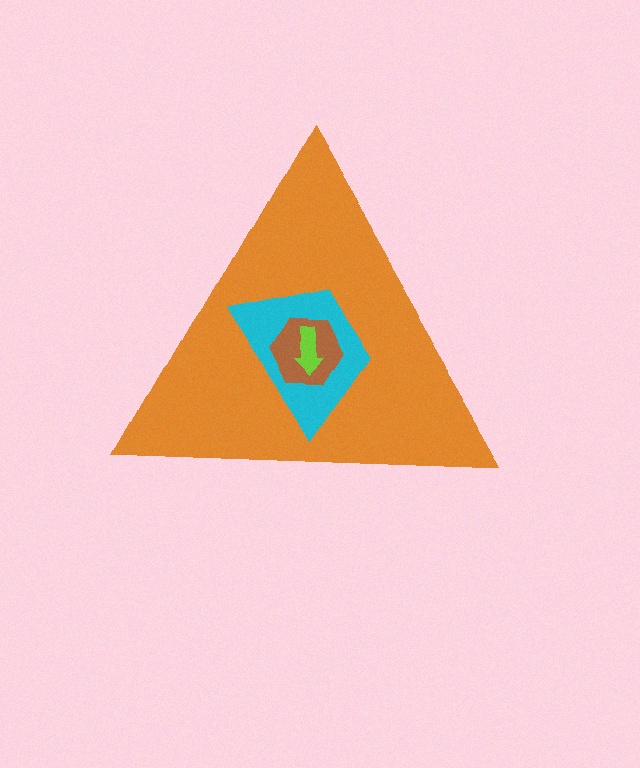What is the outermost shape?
The orange triangle.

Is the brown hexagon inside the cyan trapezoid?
Yes.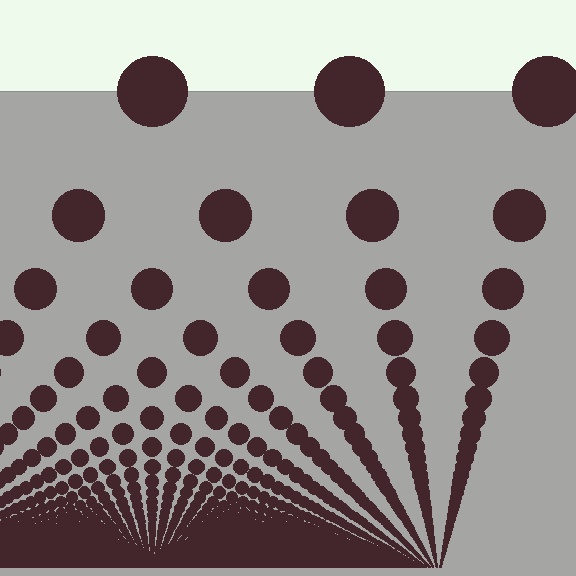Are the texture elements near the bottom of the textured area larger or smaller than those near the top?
Smaller. The gradient is inverted — elements near the bottom are smaller and denser.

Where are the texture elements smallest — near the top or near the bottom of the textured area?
Near the bottom.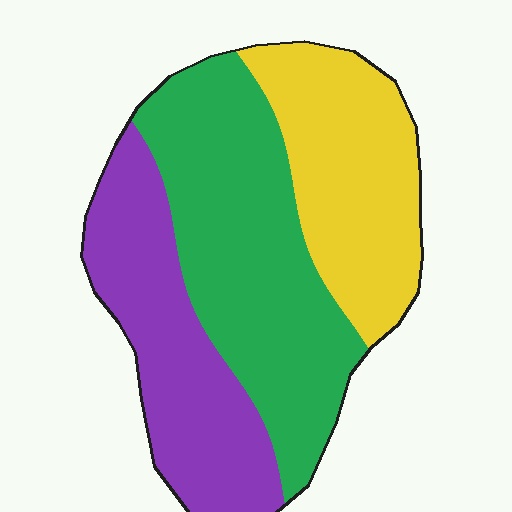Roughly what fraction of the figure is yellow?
Yellow takes up between a quarter and a half of the figure.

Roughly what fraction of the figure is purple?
Purple covers roughly 30% of the figure.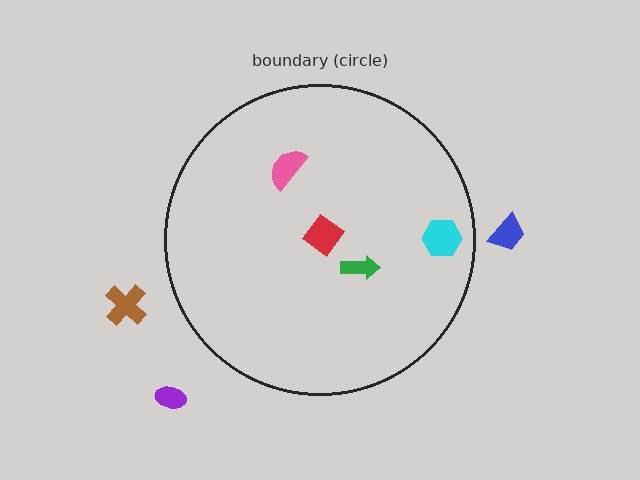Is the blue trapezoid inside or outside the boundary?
Outside.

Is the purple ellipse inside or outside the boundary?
Outside.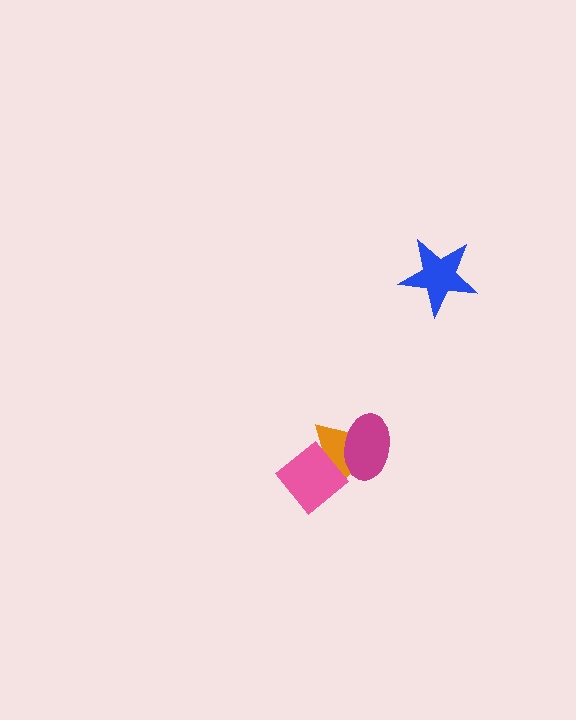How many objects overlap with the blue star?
0 objects overlap with the blue star.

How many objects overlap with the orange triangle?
2 objects overlap with the orange triangle.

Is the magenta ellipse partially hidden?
Yes, it is partially covered by another shape.